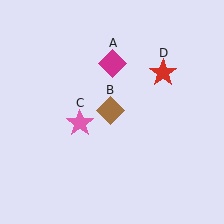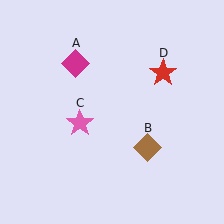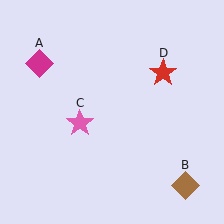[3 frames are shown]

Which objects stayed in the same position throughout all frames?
Pink star (object C) and red star (object D) remained stationary.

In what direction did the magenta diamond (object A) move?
The magenta diamond (object A) moved left.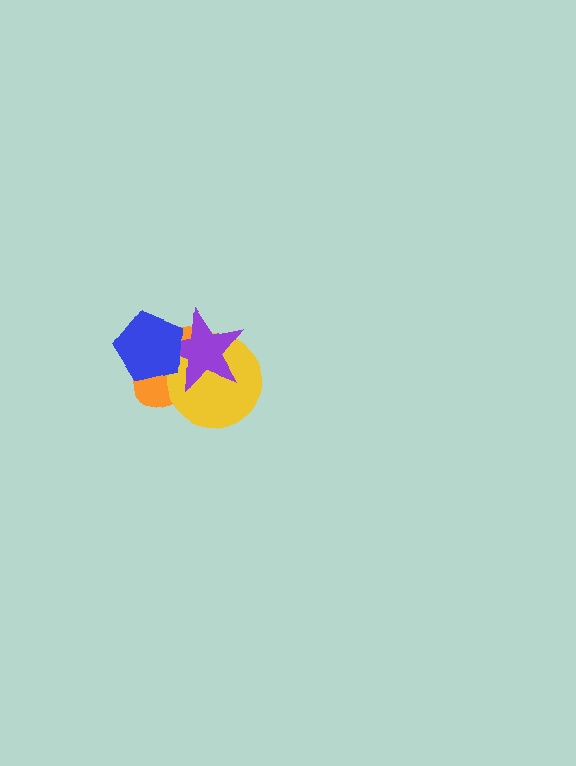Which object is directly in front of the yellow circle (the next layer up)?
The purple star is directly in front of the yellow circle.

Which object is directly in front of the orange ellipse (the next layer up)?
The yellow circle is directly in front of the orange ellipse.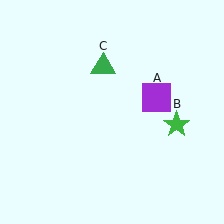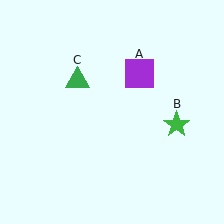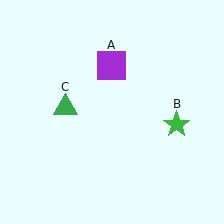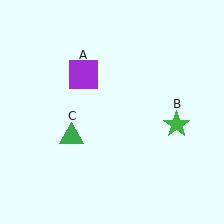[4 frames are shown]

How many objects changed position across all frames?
2 objects changed position: purple square (object A), green triangle (object C).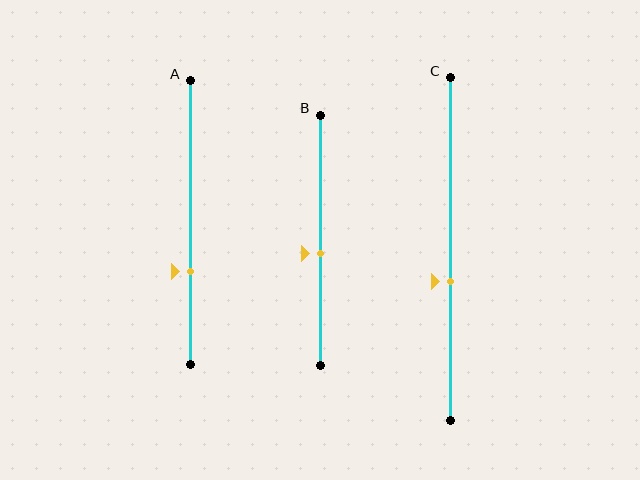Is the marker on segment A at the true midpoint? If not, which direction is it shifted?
No, the marker on segment A is shifted downward by about 17% of the segment length.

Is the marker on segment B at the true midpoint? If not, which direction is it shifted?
No, the marker on segment B is shifted downward by about 5% of the segment length.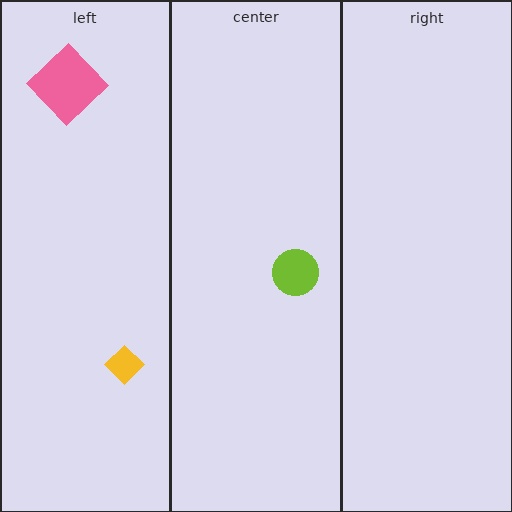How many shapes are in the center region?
1.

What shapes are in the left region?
The pink diamond, the yellow diamond.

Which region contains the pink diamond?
The left region.